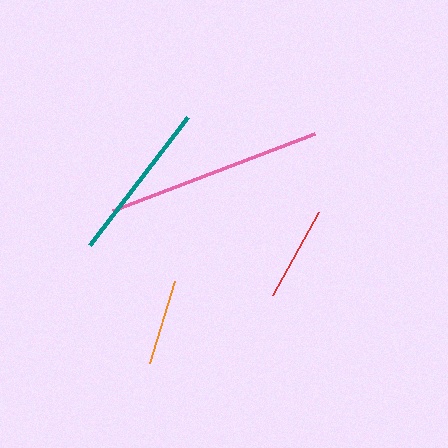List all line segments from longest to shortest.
From longest to shortest: pink, teal, red, orange.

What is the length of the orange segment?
The orange segment is approximately 85 pixels long.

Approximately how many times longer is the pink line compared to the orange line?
The pink line is approximately 2.5 times the length of the orange line.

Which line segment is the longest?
The pink line is the longest at approximately 215 pixels.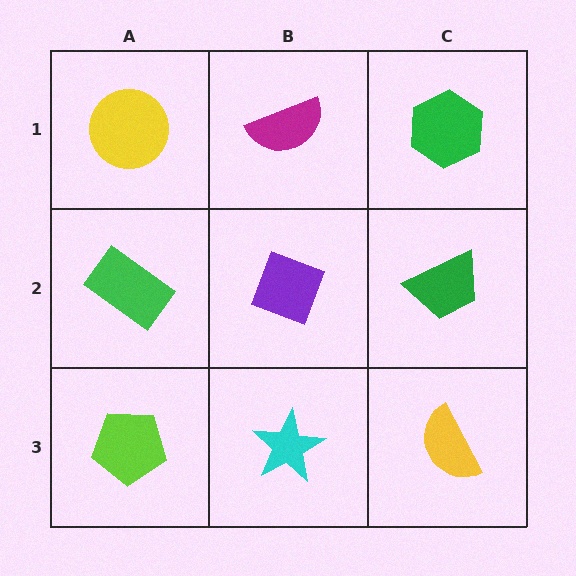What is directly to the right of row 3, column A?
A cyan star.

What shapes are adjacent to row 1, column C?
A green trapezoid (row 2, column C), a magenta semicircle (row 1, column B).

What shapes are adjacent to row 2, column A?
A yellow circle (row 1, column A), a lime pentagon (row 3, column A), a purple diamond (row 2, column B).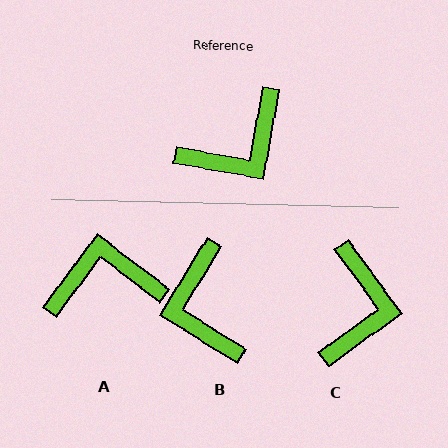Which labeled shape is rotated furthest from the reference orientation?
A, about 153 degrees away.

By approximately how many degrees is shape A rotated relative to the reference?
Approximately 153 degrees counter-clockwise.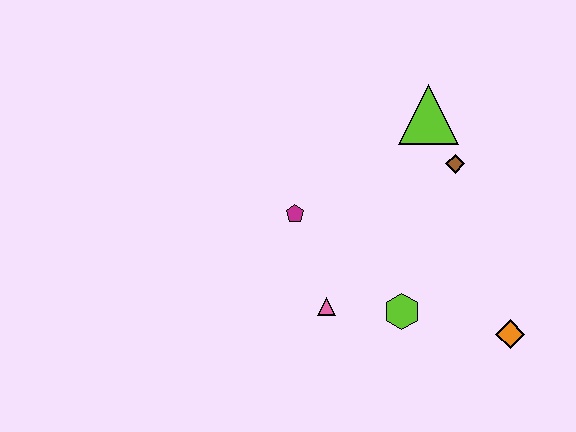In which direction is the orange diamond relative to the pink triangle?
The orange diamond is to the right of the pink triangle.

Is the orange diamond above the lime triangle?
No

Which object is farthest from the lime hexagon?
The lime triangle is farthest from the lime hexagon.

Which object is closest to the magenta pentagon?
The pink triangle is closest to the magenta pentagon.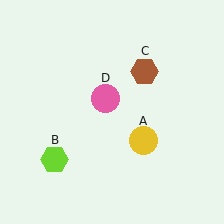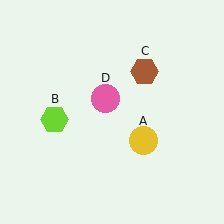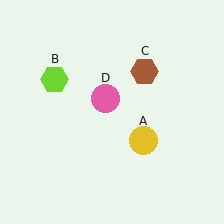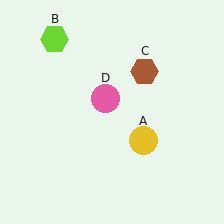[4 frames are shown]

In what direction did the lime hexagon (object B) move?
The lime hexagon (object B) moved up.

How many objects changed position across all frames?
1 object changed position: lime hexagon (object B).